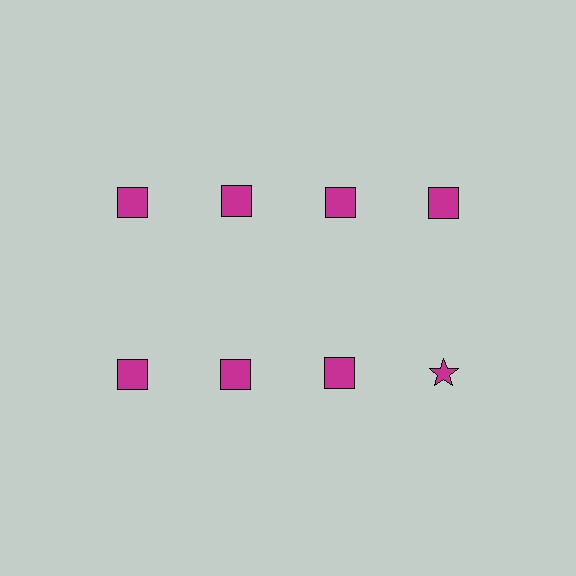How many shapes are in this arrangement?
There are 8 shapes arranged in a grid pattern.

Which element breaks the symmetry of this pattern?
The magenta star in the second row, second from right column breaks the symmetry. All other shapes are magenta squares.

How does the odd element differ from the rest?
It has a different shape: star instead of square.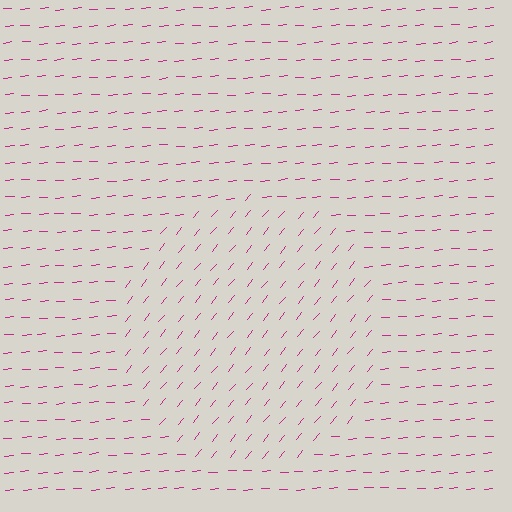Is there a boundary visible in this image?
Yes, there is a texture boundary formed by a change in line orientation.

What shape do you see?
I see a circle.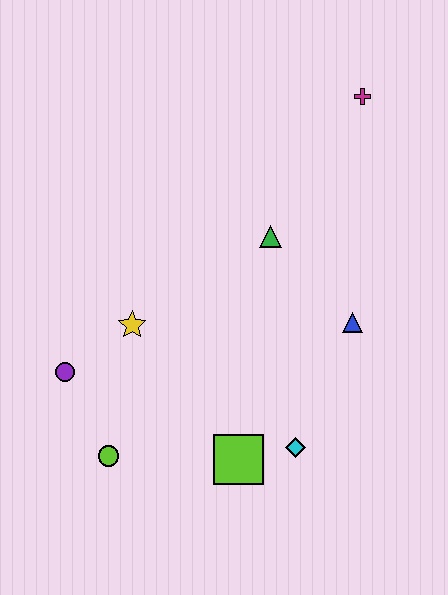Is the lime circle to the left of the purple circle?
No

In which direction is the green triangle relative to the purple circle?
The green triangle is to the right of the purple circle.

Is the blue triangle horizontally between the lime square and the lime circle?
No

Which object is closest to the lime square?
The cyan diamond is closest to the lime square.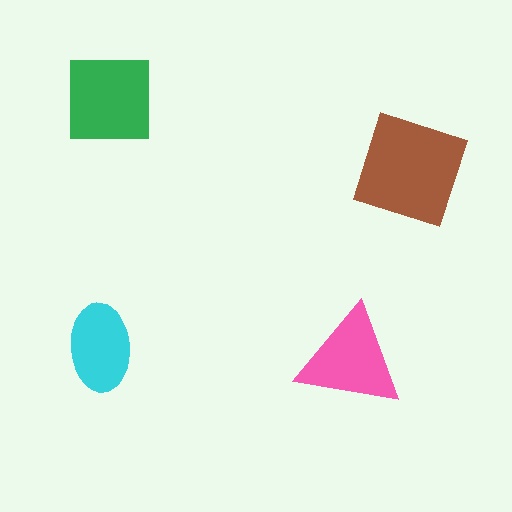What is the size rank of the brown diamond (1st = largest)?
1st.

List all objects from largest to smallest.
The brown diamond, the green square, the pink triangle, the cyan ellipse.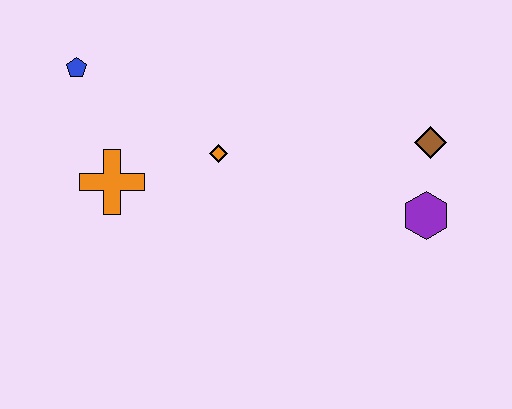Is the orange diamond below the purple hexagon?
No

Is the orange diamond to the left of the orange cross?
No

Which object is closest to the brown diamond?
The purple hexagon is closest to the brown diamond.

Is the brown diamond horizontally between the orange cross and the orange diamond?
No